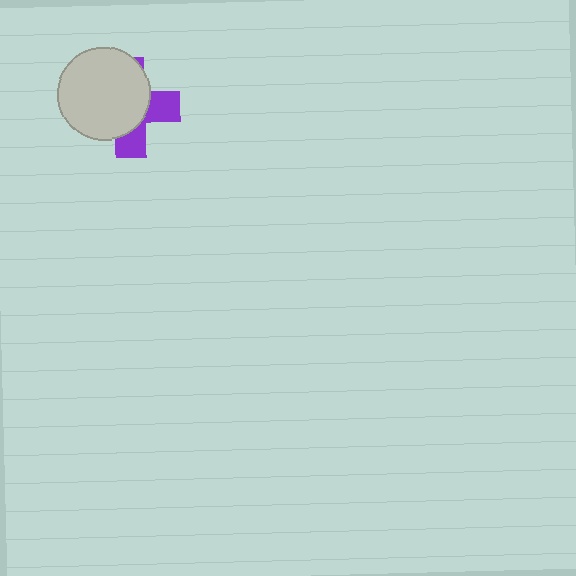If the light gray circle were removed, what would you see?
You would see the complete purple cross.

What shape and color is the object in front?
The object in front is a light gray circle.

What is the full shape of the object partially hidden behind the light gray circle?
The partially hidden object is a purple cross.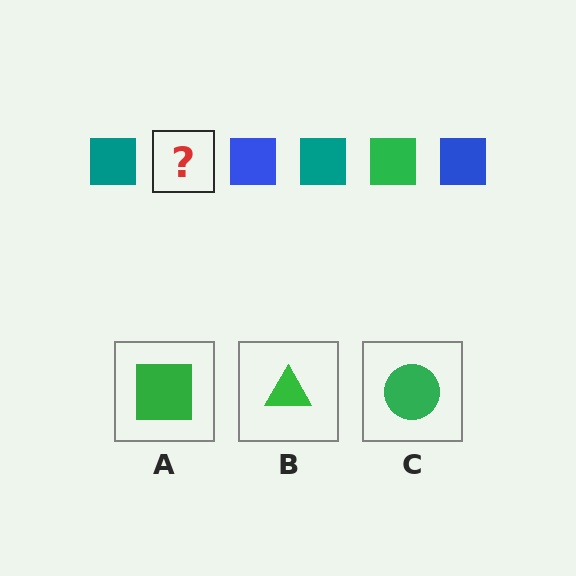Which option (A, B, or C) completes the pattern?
A.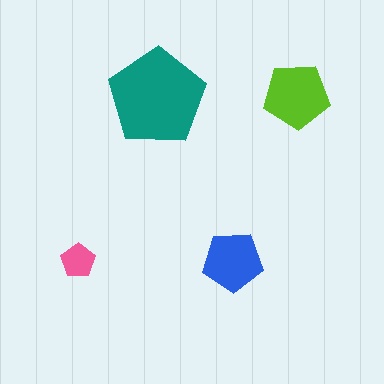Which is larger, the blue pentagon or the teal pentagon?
The teal one.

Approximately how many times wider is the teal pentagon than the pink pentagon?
About 3 times wider.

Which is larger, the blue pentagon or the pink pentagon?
The blue one.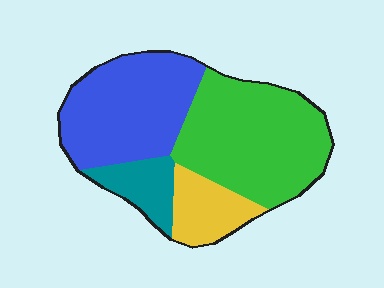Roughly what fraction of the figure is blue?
Blue takes up about one third (1/3) of the figure.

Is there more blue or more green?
Green.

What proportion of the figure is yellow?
Yellow takes up less than a sixth of the figure.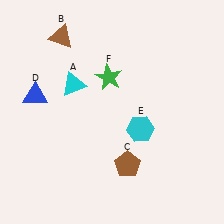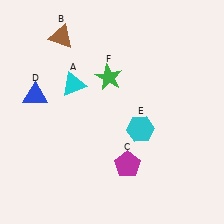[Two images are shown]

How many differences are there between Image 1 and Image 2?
There is 1 difference between the two images.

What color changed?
The pentagon (C) changed from brown in Image 1 to magenta in Image 2.